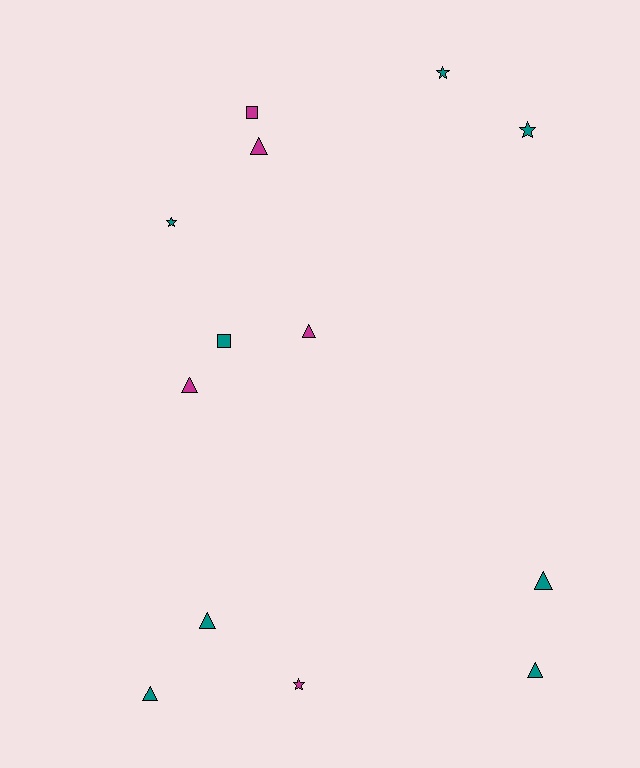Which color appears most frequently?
Teal, with 8 objects.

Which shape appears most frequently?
Triangle, with 7 objects.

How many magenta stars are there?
There is 1 magenta star.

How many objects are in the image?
There are 13 objects.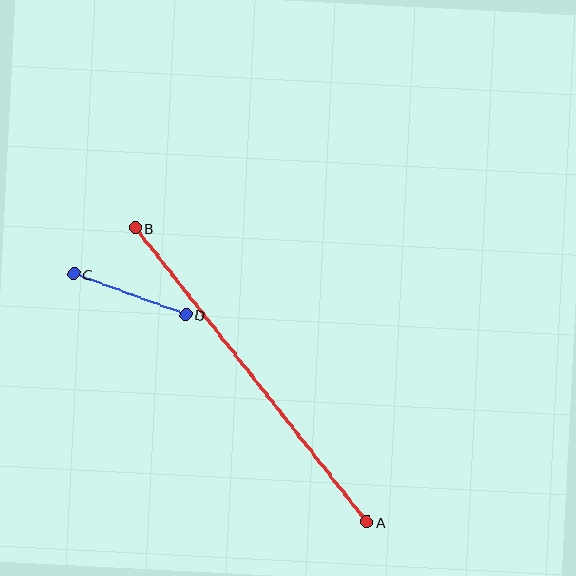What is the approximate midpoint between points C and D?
The midpoint is at approximately (130, 294) pixels.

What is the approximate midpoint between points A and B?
The midpoint is at approximately (251, 375) pixels.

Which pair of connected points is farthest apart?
Points A and B are farthest apart.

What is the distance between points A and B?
The distance is approximately 374 pixels.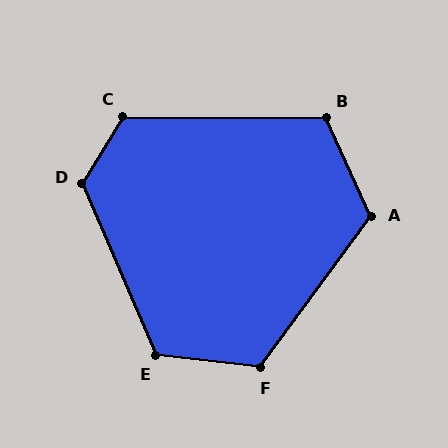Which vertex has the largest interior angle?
D, at approximately 125 degrees.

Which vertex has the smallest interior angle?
B, at approximately 115 degrees.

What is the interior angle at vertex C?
Approximately 121 degrees (obtuse).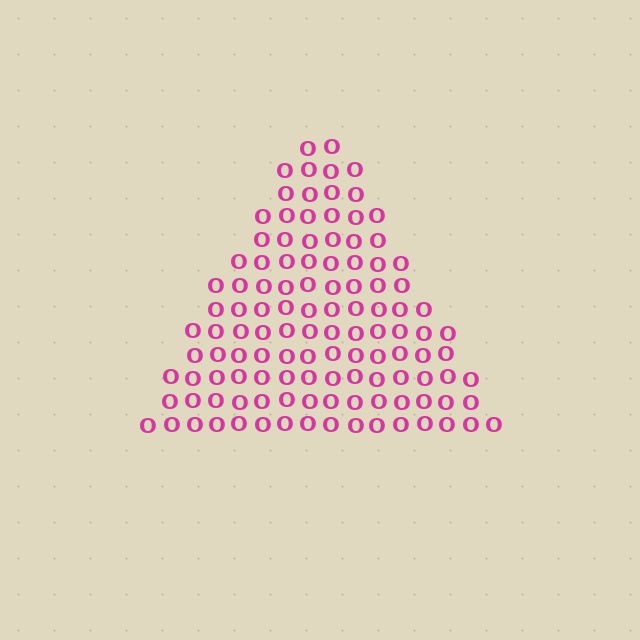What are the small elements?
The small elements are letter O's.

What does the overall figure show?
The overall figure shows a triangle.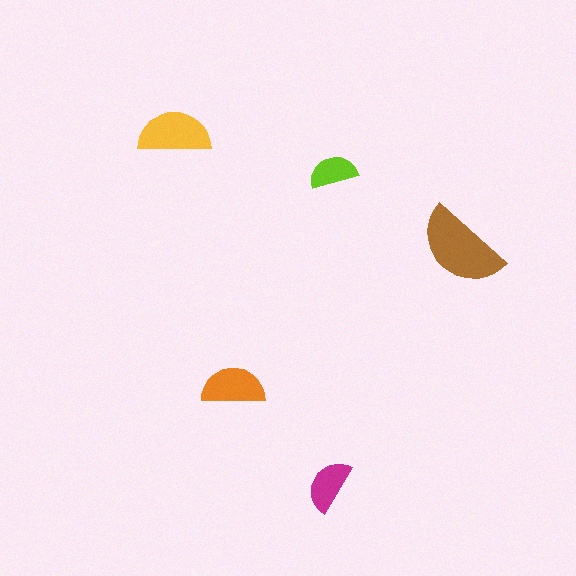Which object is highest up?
The yellow semicircle is topmost.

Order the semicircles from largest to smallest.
the brown one, the yellow one, the orange one, the magenta one, the lime one.